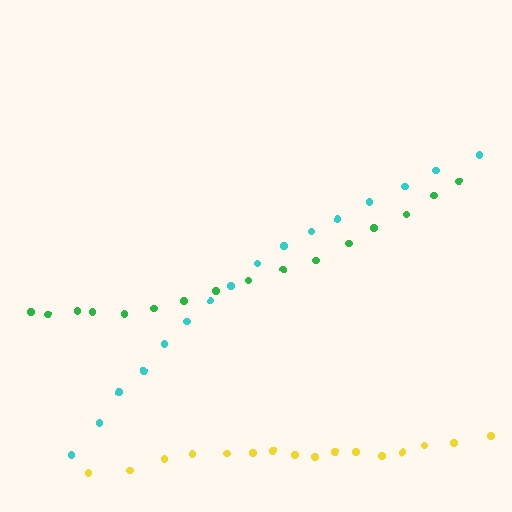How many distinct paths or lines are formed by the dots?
There are 3 distinct paths.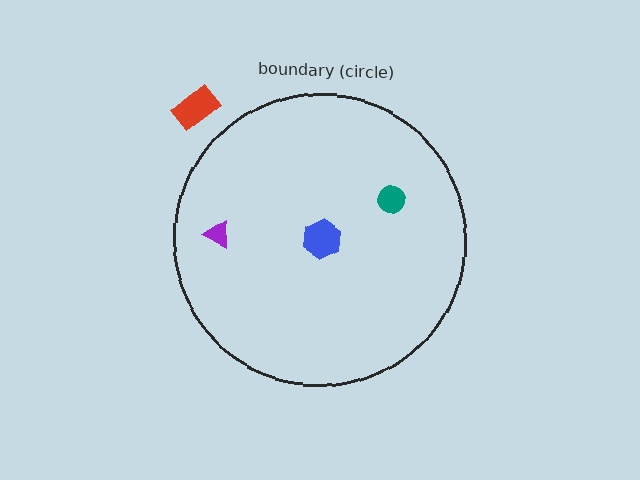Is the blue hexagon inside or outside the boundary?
Inside.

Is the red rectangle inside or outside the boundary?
Outside.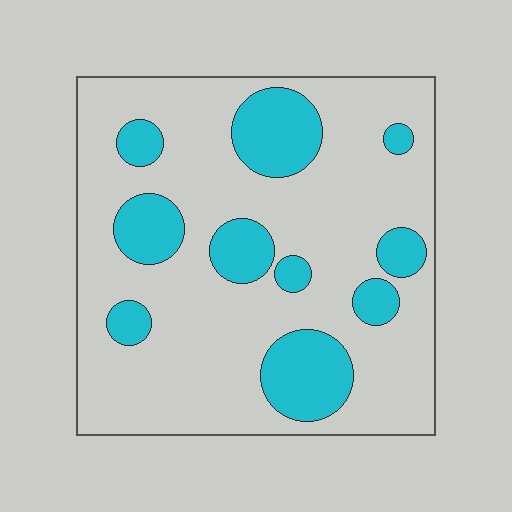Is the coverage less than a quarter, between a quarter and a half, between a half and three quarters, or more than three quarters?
Less than a quarter.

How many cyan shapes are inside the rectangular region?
10.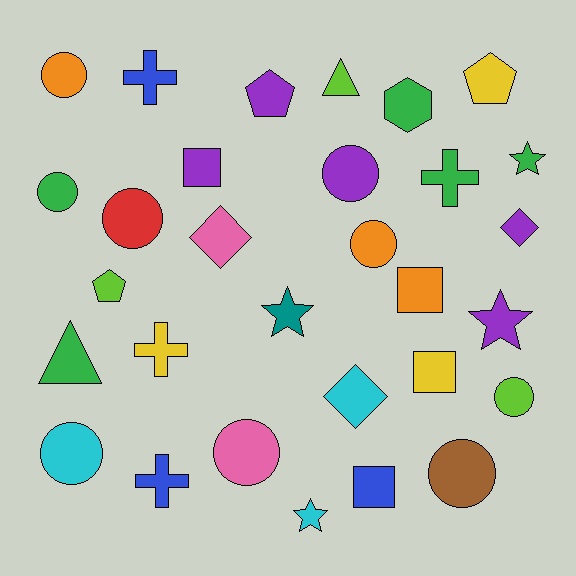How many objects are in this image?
There are 30 objects.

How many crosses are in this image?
There are 4 crosses.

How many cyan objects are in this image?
There are 3 cyan objects.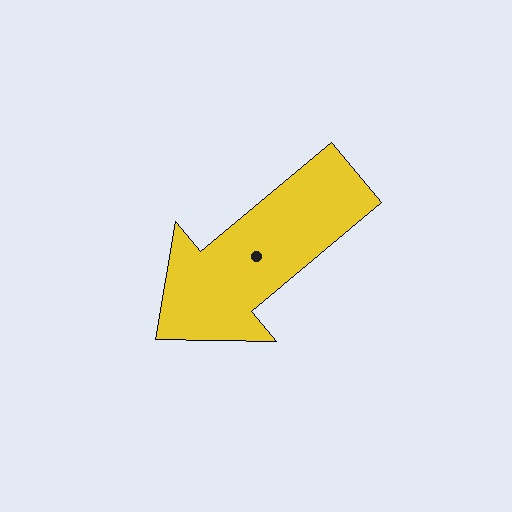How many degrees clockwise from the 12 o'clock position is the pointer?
Approximately 230 degrees.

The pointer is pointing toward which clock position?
Roughly 8 o'clock.